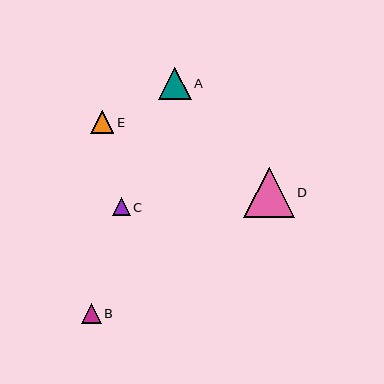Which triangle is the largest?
Triangle D is the largest with a size of approximately 50 pixels.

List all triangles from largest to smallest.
From largest to smallest: D, A, E, B, C.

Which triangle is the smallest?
Triangle C is the smallest with a size of approximately 18 pixels.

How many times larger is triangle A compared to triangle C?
Triangle A is approximately 1.8 times the size of triangle C.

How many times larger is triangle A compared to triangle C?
Triangle A is approximately 1.8 times the size of triangle C.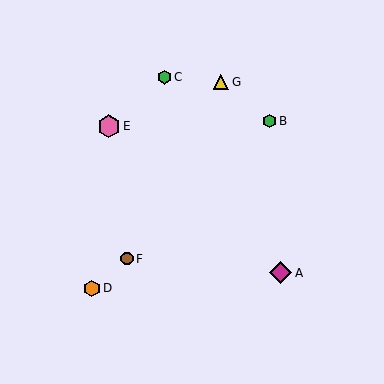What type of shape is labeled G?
Shape G is a yellow triangle.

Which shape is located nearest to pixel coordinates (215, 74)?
The yellow triangle (labeled G) at (221, 82) is nearest to that location.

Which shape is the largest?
The pink hexagon (labeled E) is the largest.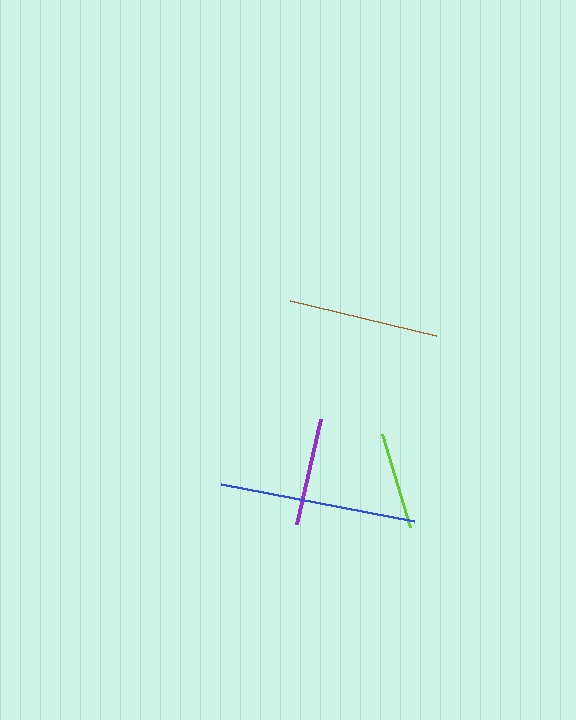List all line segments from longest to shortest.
From longest to shortest: blue, brown, purple, lime.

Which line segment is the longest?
The blue line is the longest at approximately 196 pixels.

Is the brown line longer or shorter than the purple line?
The brown line is longer than the purple line.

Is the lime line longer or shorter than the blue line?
The blue line is longer than the lime line.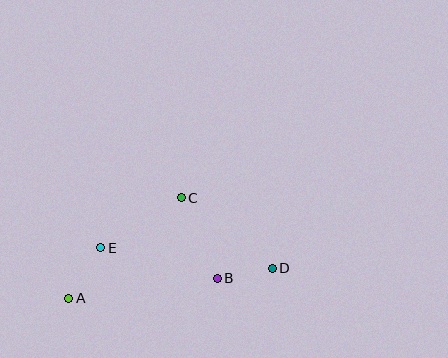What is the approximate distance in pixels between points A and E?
The distance between A and E is approximately 60 pixels.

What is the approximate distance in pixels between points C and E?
The distance between C and E is approximately 94 pixels.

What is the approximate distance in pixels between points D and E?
The distance between D and E is approximately 173 pixels.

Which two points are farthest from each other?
Points A and D are farthest from each other.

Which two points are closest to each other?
Points B and D are closest to each other.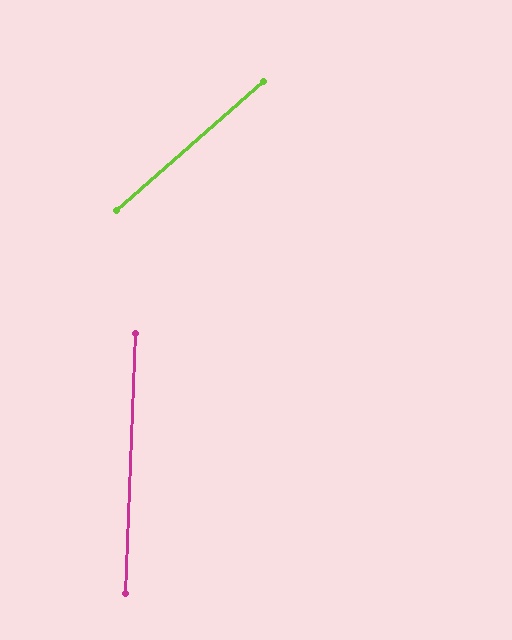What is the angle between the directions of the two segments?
Approximately 47 degrees.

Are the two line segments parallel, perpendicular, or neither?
Neither parallel nor perpendicular — they differ by about 47°.